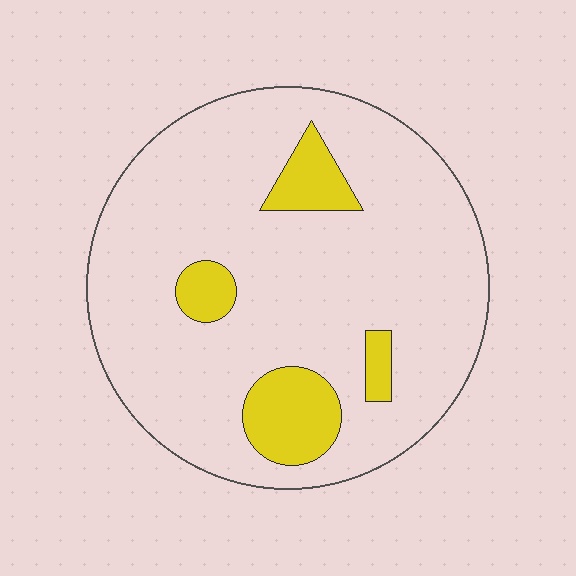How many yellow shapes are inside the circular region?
4.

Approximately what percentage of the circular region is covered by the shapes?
Approximately 15%.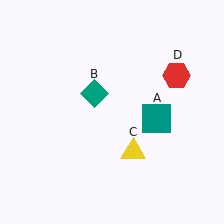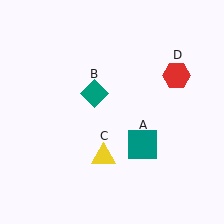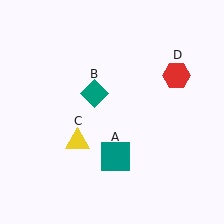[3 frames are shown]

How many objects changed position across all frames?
2 objects changed position: teal square (object A), yellow triangle (object C).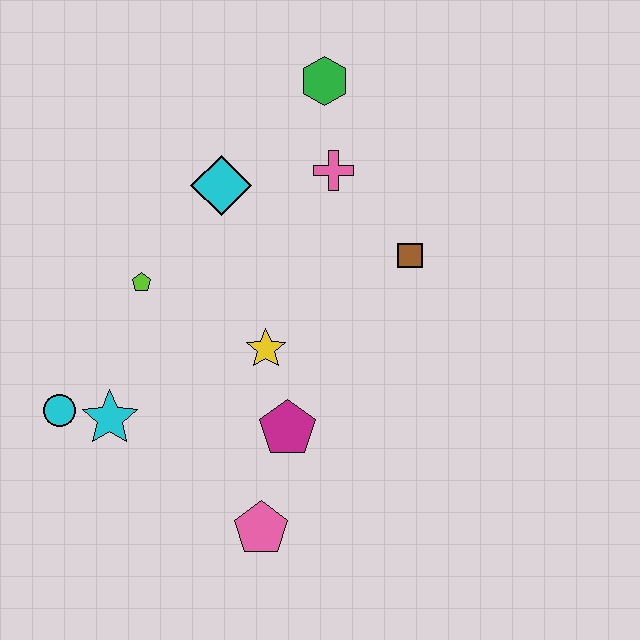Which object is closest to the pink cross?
The green hexagon is closest to the pink cross.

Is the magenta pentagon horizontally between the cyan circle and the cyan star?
No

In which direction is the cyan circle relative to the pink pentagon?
The cyan circle is to the left of the pink pentagon.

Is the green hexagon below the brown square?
No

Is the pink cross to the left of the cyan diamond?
No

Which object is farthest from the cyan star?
The green hexagon is farthest from the cyan star.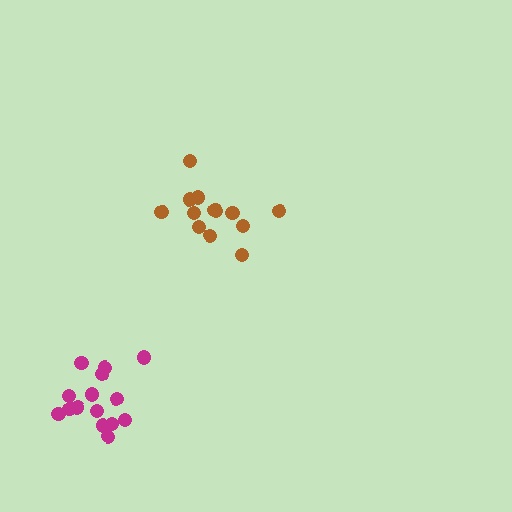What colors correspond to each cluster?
The clusters are colored: brown, magenta.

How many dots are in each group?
Group 1: 13 dots, Group 2: 15 dots (28 total).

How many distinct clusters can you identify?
There are 2 distinct clusters.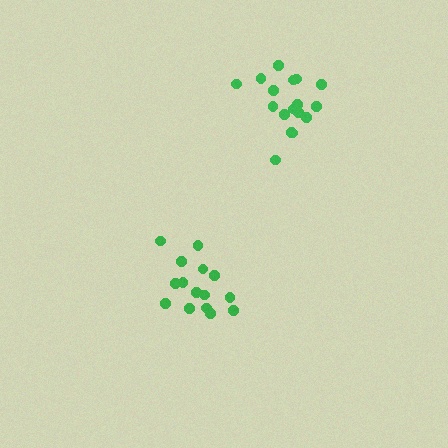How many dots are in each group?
Group 1: 15 dots, Group 2: 17 dots (32 total).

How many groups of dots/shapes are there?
There are 2 groups.